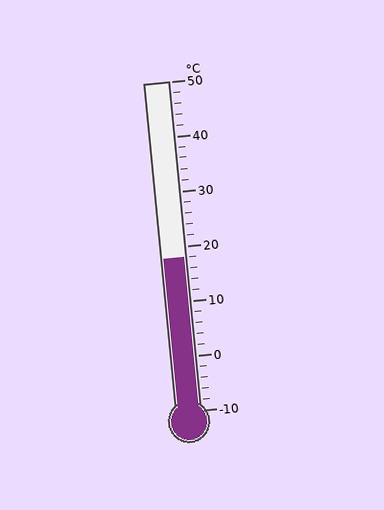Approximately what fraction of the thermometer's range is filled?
The thermometer is filled to approximately 45% of its range.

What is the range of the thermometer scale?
The thermometer scale ranges from -10°C to 50°C.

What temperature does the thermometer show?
The thermometer shows approximately 18°C.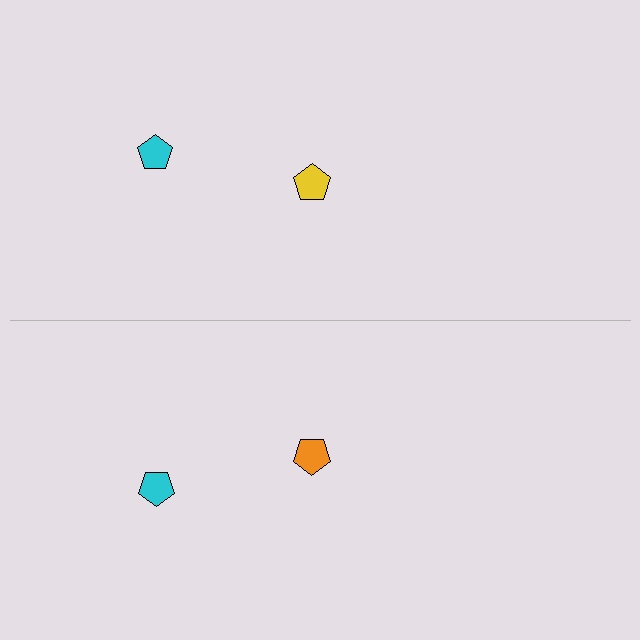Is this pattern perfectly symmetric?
No, the pattern is not perfectly symmetric. The orange pentagon on the bottom side breaks the symmetry — its mirror counterpart is yellow.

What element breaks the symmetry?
The orange pentagon on the bottom side breaks the symmetry — its mirror counterpart is yellow.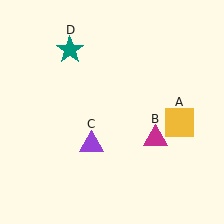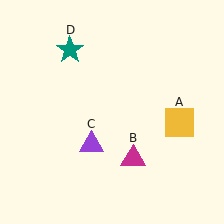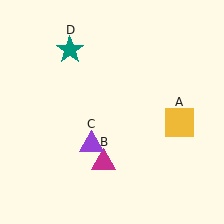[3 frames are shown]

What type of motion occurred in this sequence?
The magenta triangle (object B) rotated clockwise around the center of the scene.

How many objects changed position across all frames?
1 object changed position: magenta triangle (object B).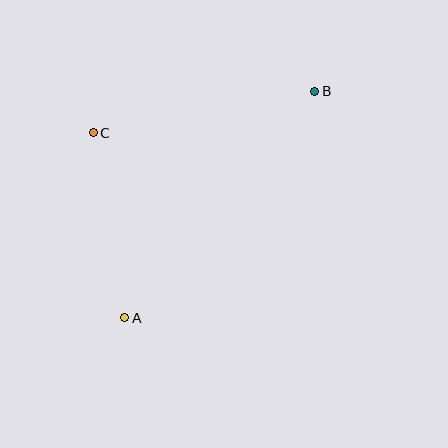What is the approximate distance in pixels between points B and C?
The distance between B and C is approximately 226 pixels.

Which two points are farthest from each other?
Points A and B are farthest from each other.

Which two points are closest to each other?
Points A and C are closest to each other.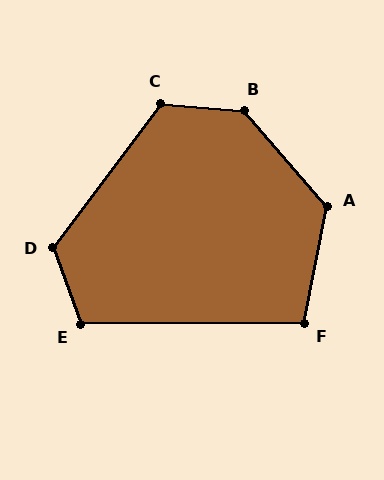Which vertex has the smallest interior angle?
F, at approximately 102 degrees.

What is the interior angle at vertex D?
Approximately 123 degrees (obtuse).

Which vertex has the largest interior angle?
B, at approximately 135 degrees.